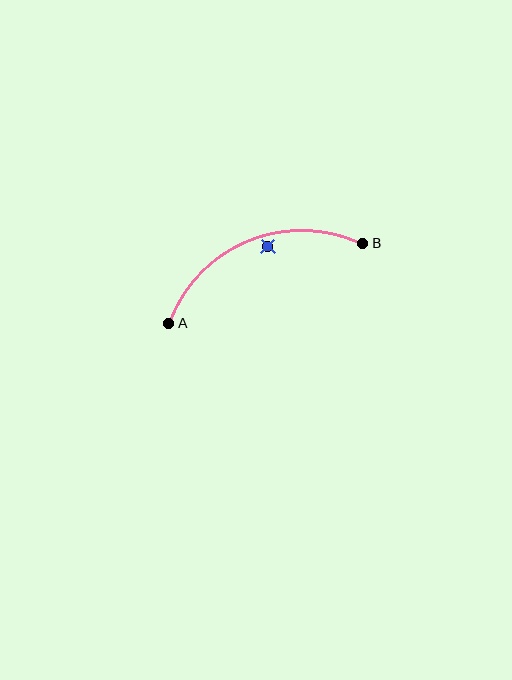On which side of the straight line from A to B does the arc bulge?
The arc bulges above the straight line connecting A and B.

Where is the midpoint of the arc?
The arc midpoint is the point on the curve farthest from the straight line joining A and B. It sits above that line.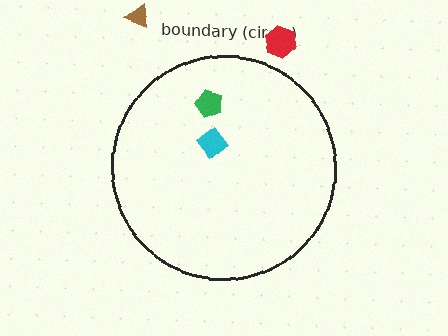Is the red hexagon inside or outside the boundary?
Outside.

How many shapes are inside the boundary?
2 inside, 2 outside.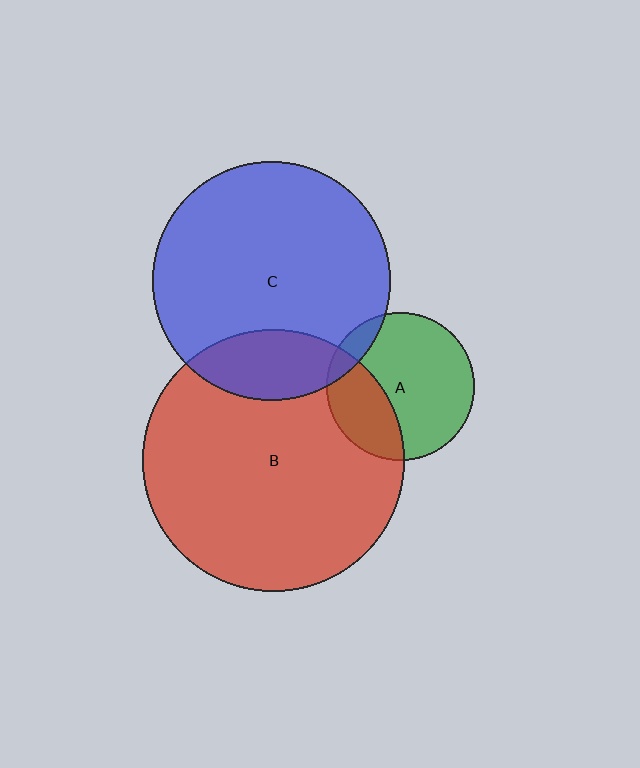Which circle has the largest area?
Circle B (red).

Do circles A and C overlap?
Yes.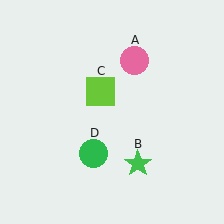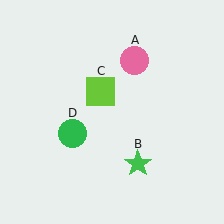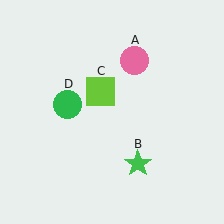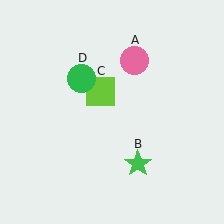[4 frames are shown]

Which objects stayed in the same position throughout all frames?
Pink circle (object A) and green star (object B) and lime square (object C) remained stationary.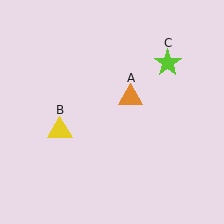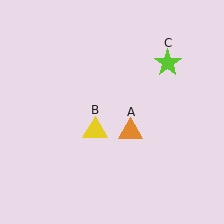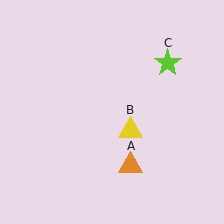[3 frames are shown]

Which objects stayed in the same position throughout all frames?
Lime star (object C) remained stationary.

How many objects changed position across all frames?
2 objects changed position: orange triangle (object A), yellow triangle (object B).